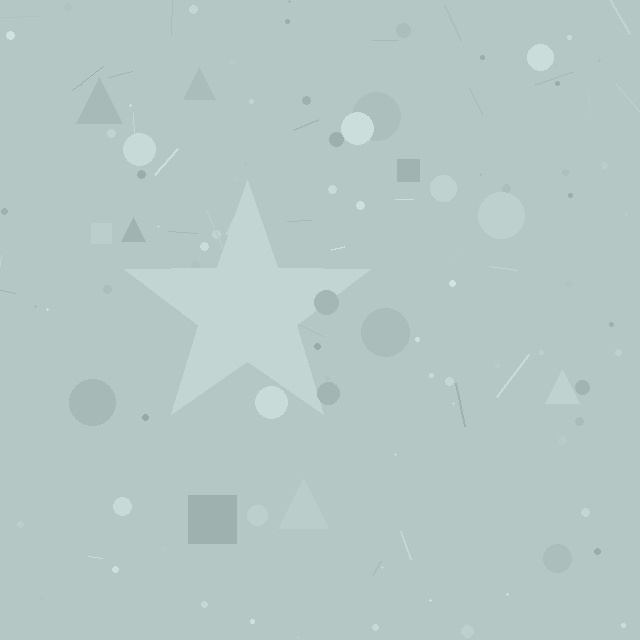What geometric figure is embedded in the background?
A star is embedded in the background.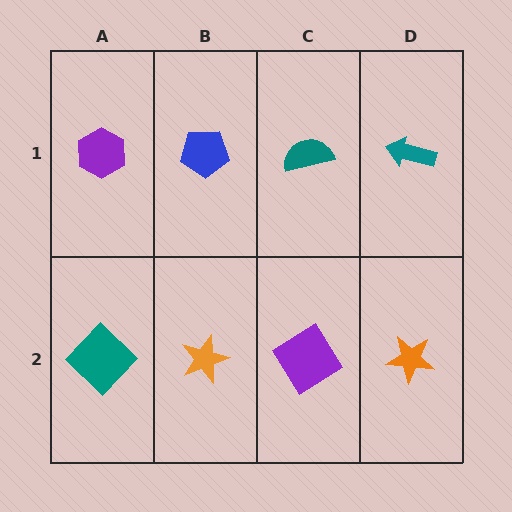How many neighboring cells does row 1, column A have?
2.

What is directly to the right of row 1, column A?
A blue pentagon.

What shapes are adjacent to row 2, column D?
A teal arrow (row 1, column D), a purple diamond (row 2, column C).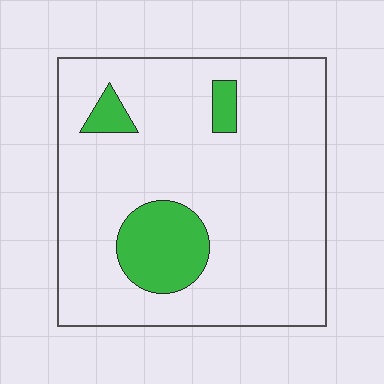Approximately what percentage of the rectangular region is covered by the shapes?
Approximately 15%.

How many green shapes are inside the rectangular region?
3.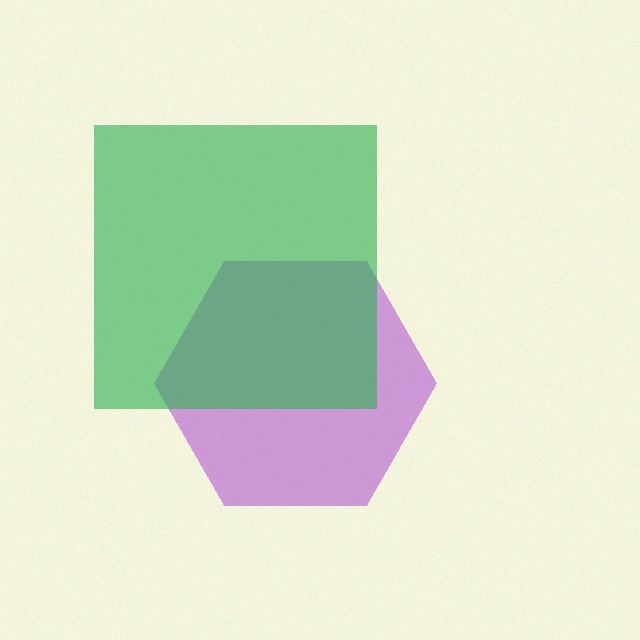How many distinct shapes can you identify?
There are 2 distinct shapes: a purple hexagon, a green square.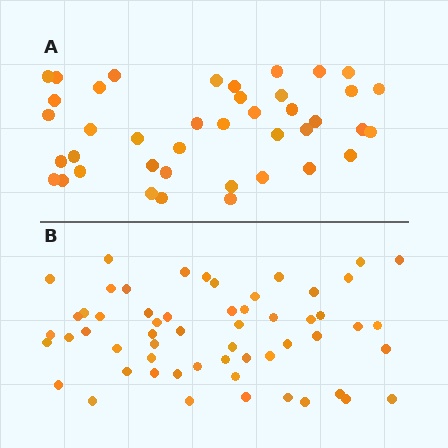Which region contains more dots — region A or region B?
Region B (the bottom region) has more dots.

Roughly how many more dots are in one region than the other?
Region B has approximately 15 more dots than region A.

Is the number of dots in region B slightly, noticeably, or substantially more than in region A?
Region B has noticeably more, but not dramatically so. The ratio is roughly 1.4 to 1.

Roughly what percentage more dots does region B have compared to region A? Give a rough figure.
About 40% more.